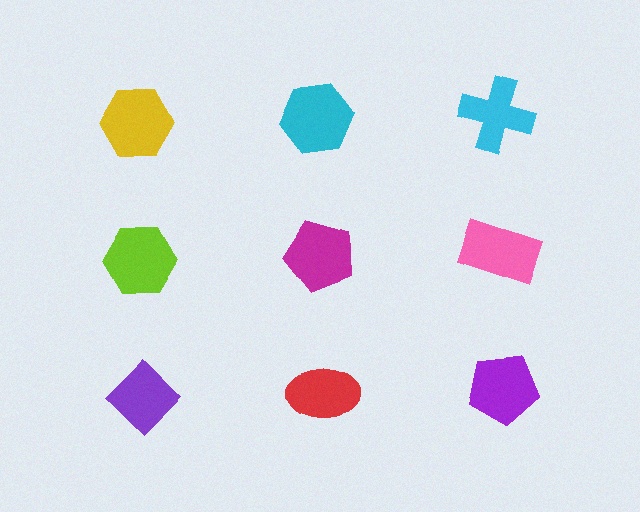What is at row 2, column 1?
A lime hexagon.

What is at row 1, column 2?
A cyan hexagon.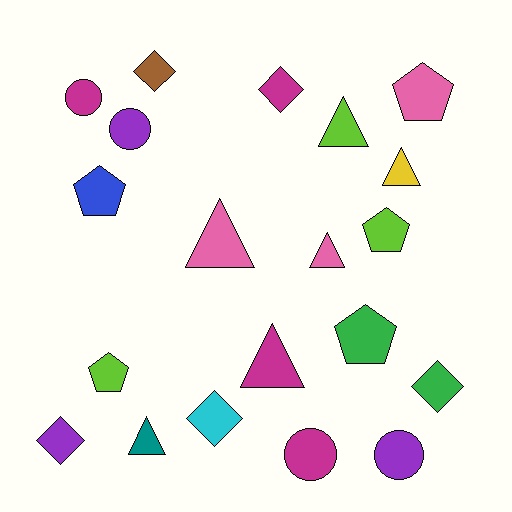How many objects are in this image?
There are 20 objects.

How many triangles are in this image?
There are 6 triangles.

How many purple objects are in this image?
There are 3 purple objects.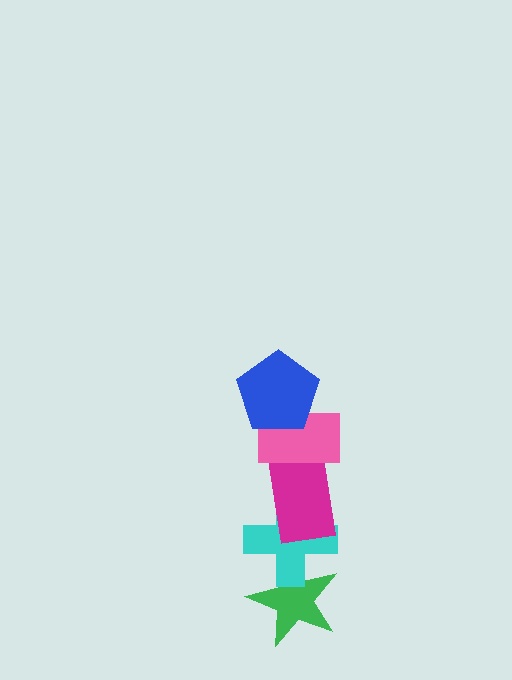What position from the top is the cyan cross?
The cyan cross is 4th from the top.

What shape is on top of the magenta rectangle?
The pink rectangle is on top of the magenta rectangle.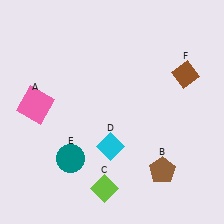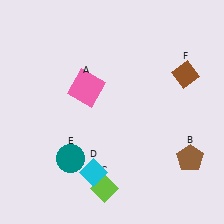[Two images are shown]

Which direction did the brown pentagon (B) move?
The brown pentagon (B) moved right.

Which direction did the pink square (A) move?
The pink square (A) moved right.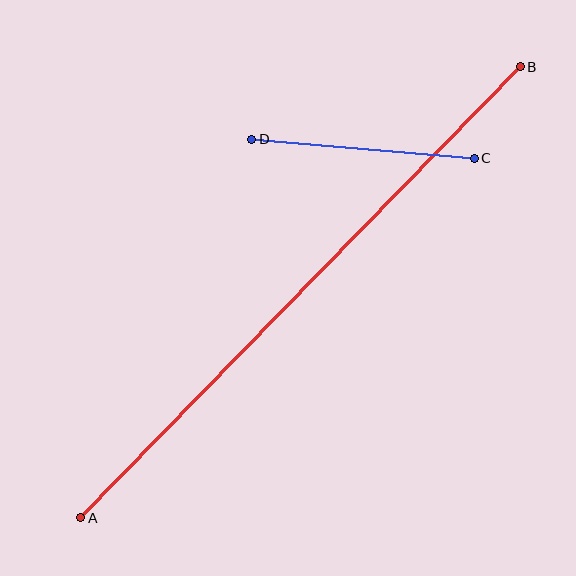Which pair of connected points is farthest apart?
Points A and B are farthest apart.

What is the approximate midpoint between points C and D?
The midpoint is at approximately (363, 149) pixels.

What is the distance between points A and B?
The distance is approximately 630 pixels.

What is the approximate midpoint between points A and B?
The midpoint is at approximately (300, 292) pixels.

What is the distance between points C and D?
The distance is approximately 223 pixels.